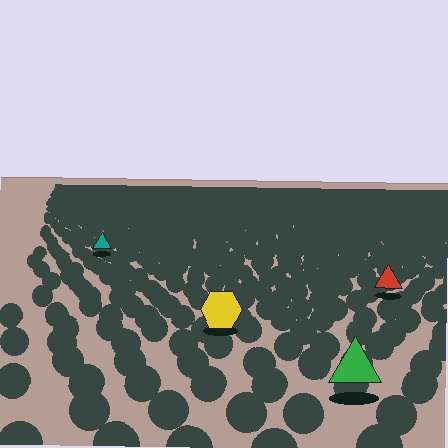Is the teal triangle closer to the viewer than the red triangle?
No. The red triangle is closer — you can tell from the texture gradient: the ground texture is coarser near it.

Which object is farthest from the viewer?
The teal triangle is farthest from the viewer. It appears smaller and the ground texture around it is denser.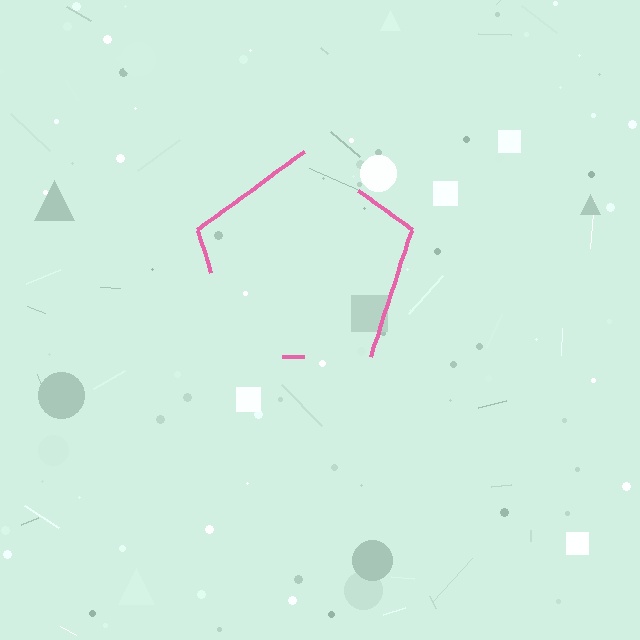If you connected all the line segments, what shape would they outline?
They would outline a pentagon.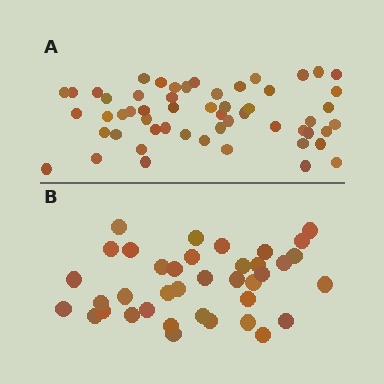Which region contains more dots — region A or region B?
Region A (the top region) has more dots.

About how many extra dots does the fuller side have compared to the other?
Region A has approximately 15 more dots than region B.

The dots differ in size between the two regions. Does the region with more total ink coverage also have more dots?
No. Region B has more total ink coverage because its dots are larger, but region A actually contains more individual dots. Total area can be misleading — the number of items is what matters here.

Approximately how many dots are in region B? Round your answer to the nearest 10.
About 40 dots. (The exact count is 38, which rounds to 40.)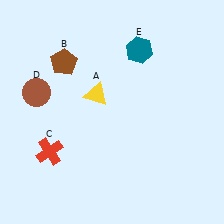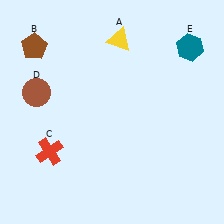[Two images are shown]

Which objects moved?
The objects that moved are: the yellow triangle (A), the brown pentagon (B), the teal hexagon (E).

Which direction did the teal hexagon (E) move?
The teal hexagon (E) moved right.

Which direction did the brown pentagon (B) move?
The brown pentagon (B) moved left.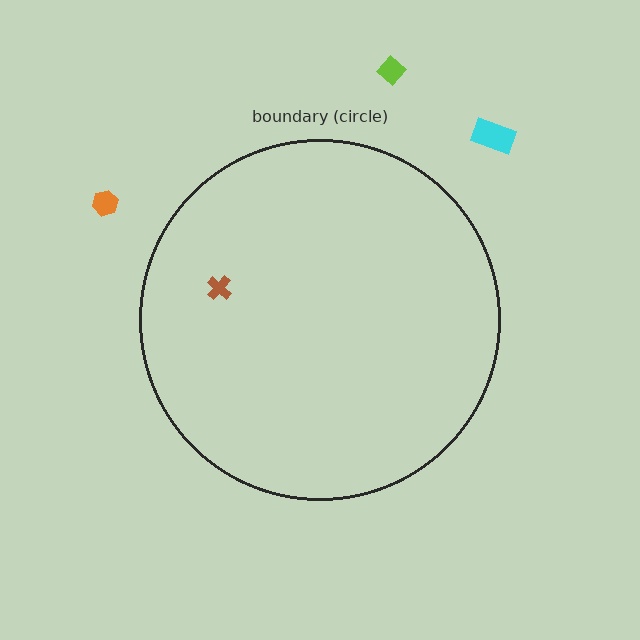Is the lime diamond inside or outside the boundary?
Outside.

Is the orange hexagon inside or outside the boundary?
Outside.